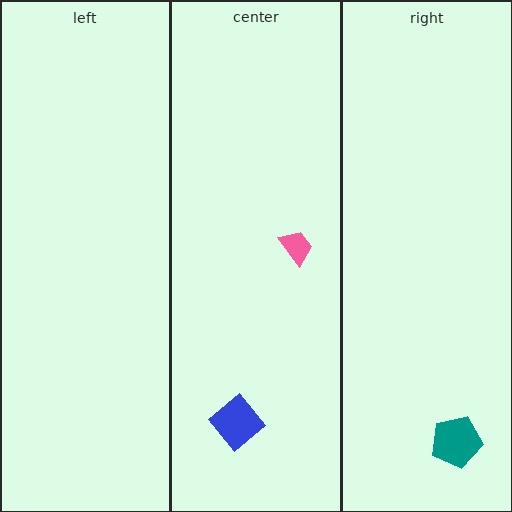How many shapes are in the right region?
1.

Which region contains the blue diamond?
The center region.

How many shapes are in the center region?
2.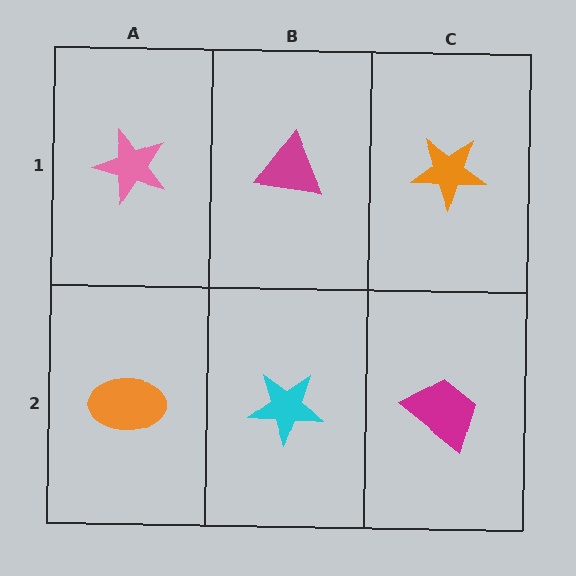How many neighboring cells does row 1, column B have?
3.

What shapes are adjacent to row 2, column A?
A pink star (row 1, column A), a cyan star (row 2, column B).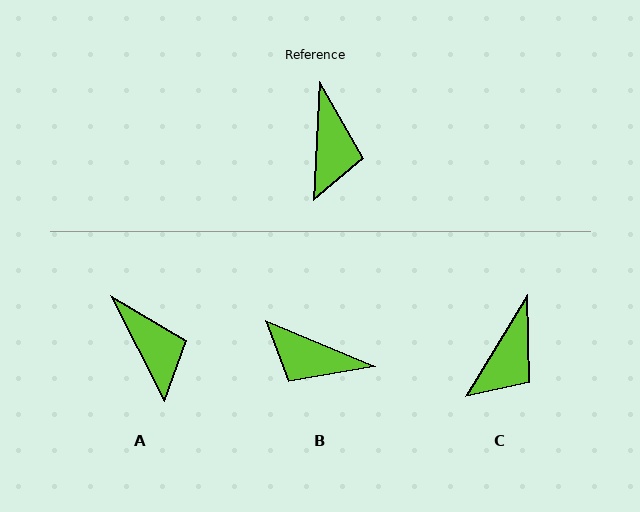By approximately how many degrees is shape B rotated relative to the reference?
Approximately 110 degrees clockwise.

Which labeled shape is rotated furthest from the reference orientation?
B, about 110 degrees away.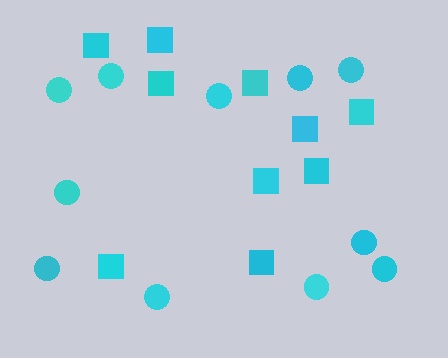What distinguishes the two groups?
There are 2 groups: one group of circles (11) and one group of squares (10).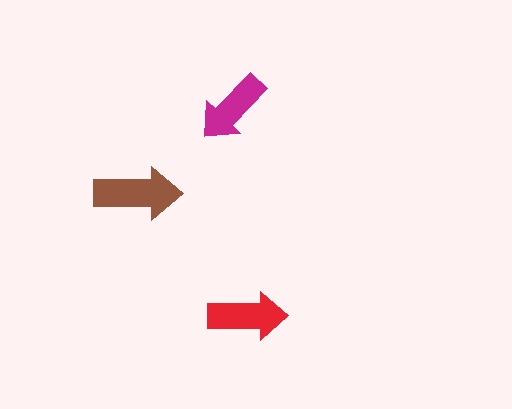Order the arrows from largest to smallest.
the brown one, the red one, the magenta one.